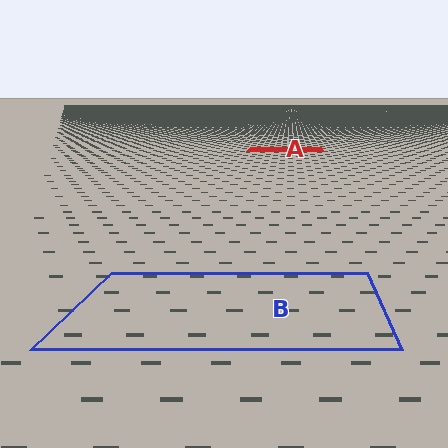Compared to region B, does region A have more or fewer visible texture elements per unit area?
Region A has more texture elements per unit area — they are packed more densely because it is farther away.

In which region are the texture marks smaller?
The texture marks are smaller in region A, because it is farther away.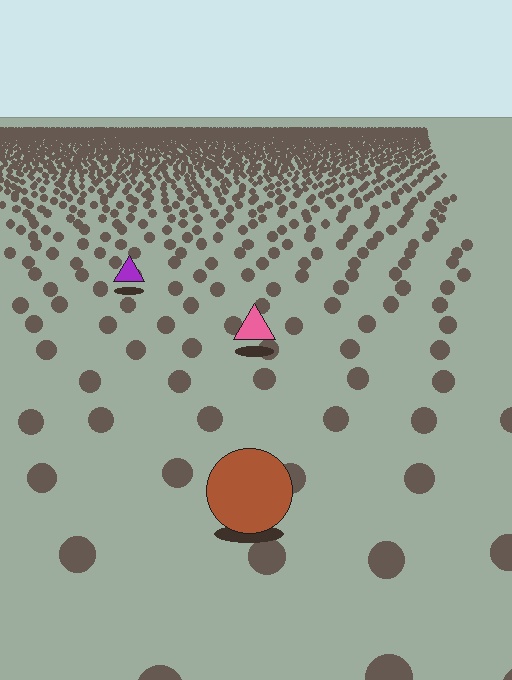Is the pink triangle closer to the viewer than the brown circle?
No. The brown circle is closer — you can tell from the texture gradient: the ground texture is coarser near it.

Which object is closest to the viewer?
The brown circle is closest. The texture marks near it are larger and more spread out.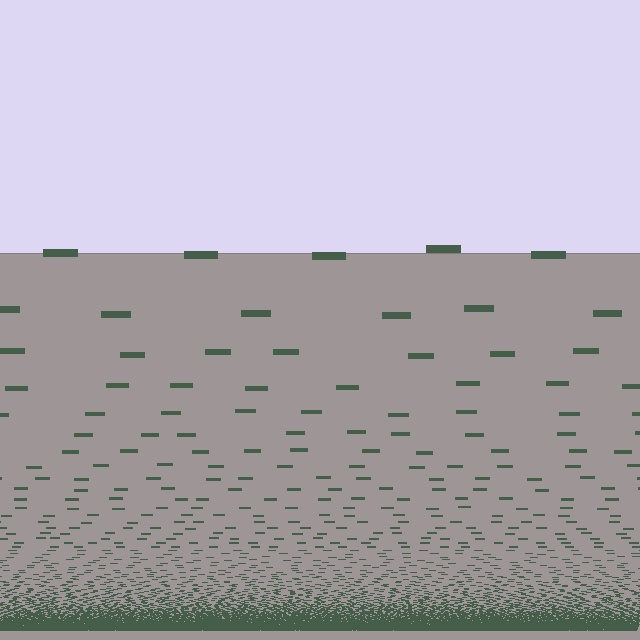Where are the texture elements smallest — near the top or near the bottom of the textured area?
Near the bottom.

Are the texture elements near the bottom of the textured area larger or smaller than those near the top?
Smaller. The gradient is inverted — elements near the bottom are smaller and denser.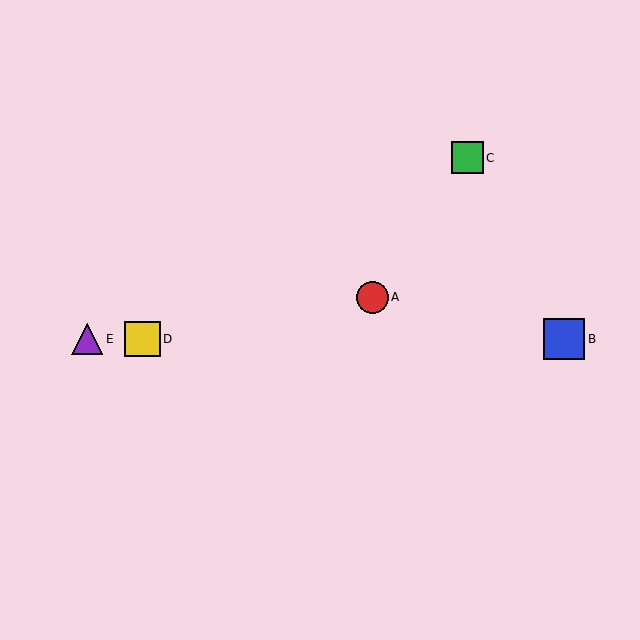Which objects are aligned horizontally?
Objects B, D, E are aligned horizontally.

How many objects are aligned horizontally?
3 objects (B, D, E) are aligned horizontally.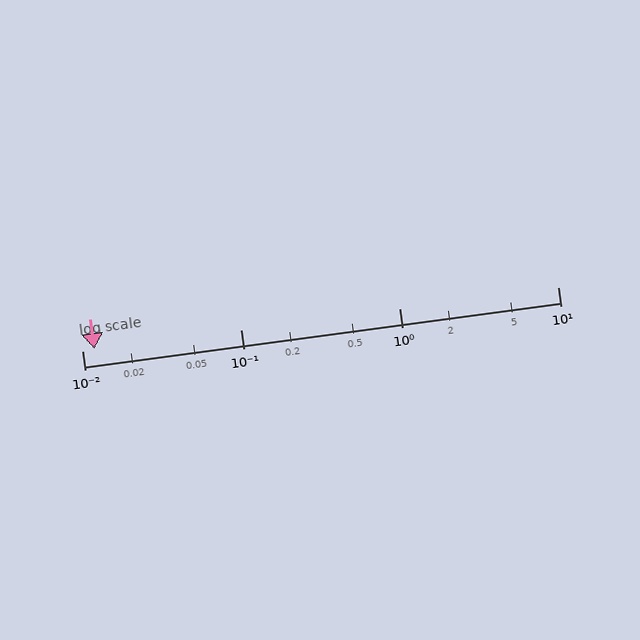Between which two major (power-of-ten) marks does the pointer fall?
The pointer is between 0.01 and 0.1.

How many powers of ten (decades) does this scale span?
The scale spans 3 decades, from 0.01 to 10.